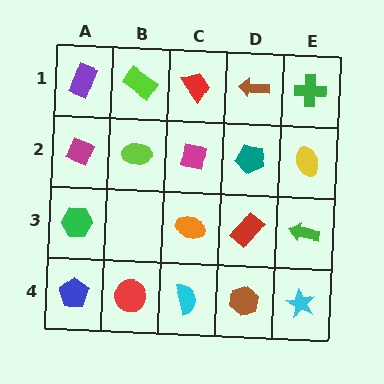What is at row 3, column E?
A green arrow.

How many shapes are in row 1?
5 shapes.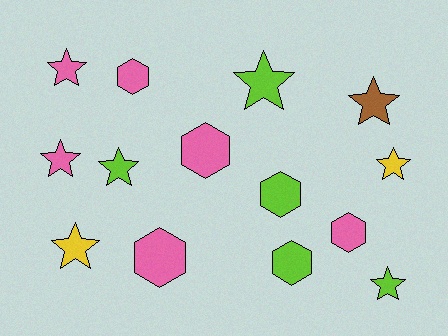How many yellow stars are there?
There are 2 yellow stars.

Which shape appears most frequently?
Star, with 8 objects.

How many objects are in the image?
There are 14 objects.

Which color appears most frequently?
Pink, with 6 objects.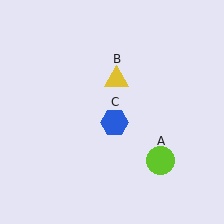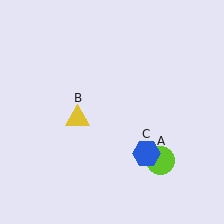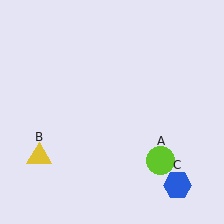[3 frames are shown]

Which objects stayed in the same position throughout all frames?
Lime circle (object A) remained stationary.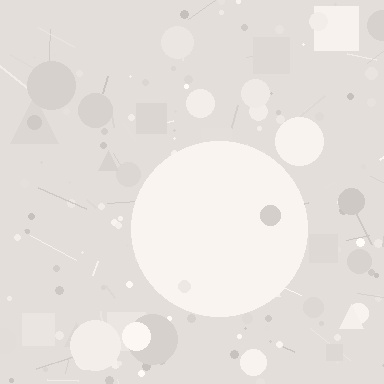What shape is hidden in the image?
A circle is hidden in the image.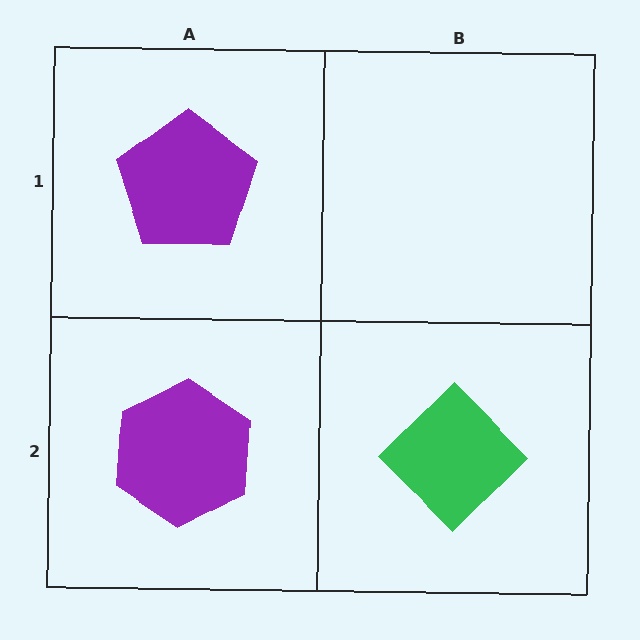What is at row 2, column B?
A green diamond.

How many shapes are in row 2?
2 shapes.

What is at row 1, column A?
A purple pentagon.